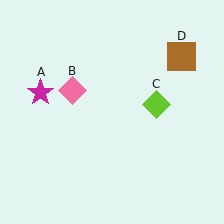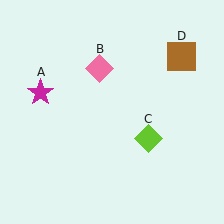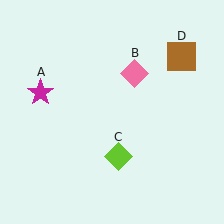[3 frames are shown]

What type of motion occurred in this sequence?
The pink diamond (object B), lime diamond (object C) rotated clockwise around the center of the scene.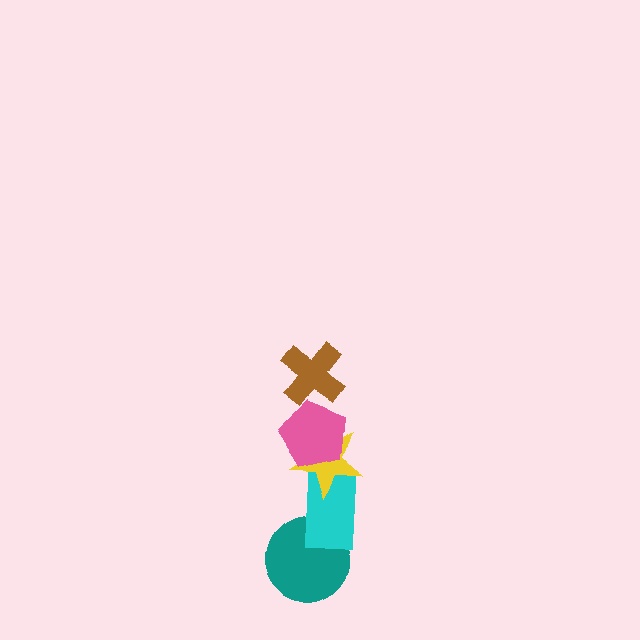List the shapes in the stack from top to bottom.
From top to bottom: the brown cross, the pink pentagon, the yellow star, the cyan rectangle, the teal circle.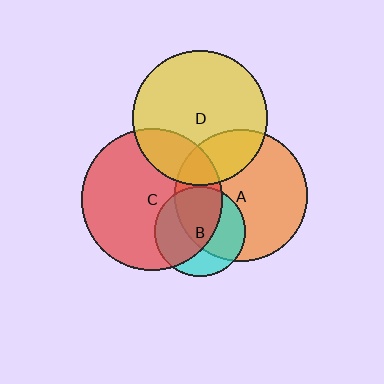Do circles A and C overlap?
Yes.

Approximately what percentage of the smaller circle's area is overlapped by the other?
Approximately 25%.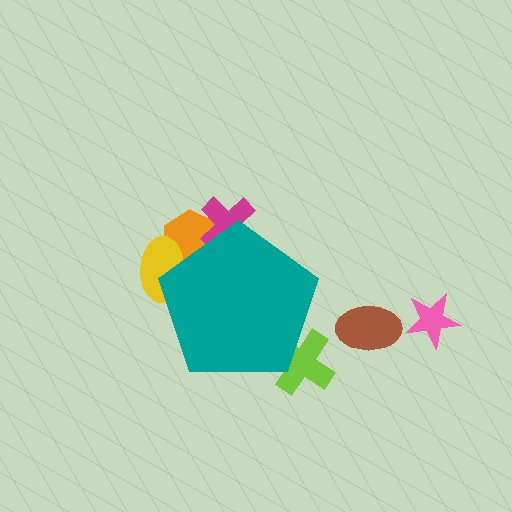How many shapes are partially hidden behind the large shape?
4 shapes are partially hidden.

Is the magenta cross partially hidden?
Yes, the magenta cross is partially hidden behind the teal pentagon.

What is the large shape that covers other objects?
A teal pentagon.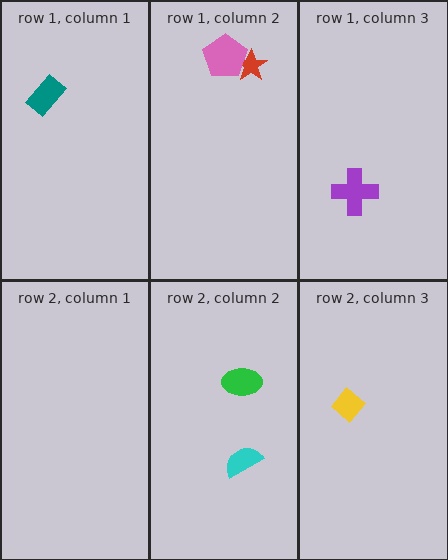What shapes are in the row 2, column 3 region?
The yellow diamond.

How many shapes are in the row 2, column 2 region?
2.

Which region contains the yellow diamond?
The row 2, column 3 region.